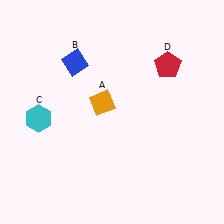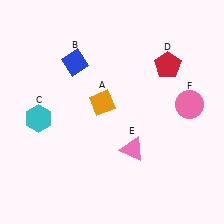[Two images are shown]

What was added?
A pink triangle (E), a pink circle (F) were added in Image 2.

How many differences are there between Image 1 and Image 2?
There are 2 differences between the two images.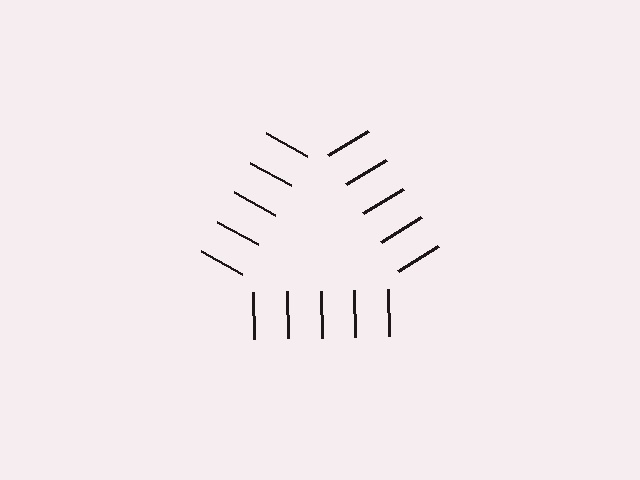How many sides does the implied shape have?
3 sides — the line-ends trace a triangle.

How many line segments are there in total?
15 — 5 along each of the 3 edges.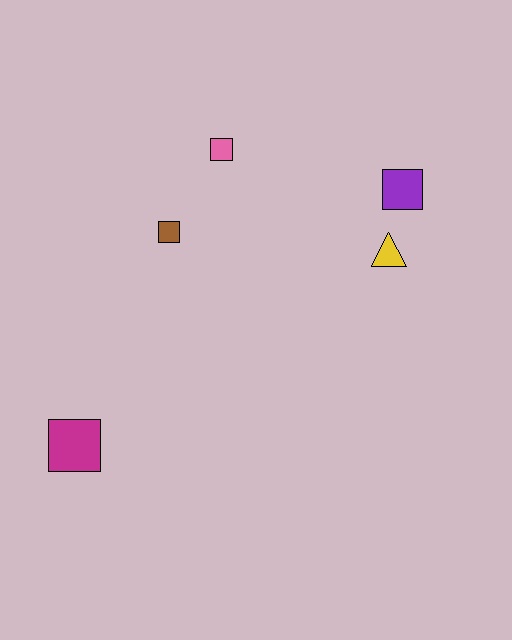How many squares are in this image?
There are 4 squares.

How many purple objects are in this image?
There is 1 purple object.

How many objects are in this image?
There are 5 objects.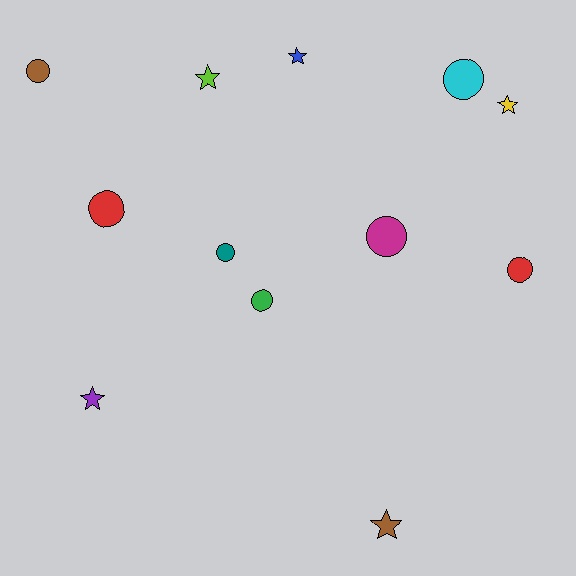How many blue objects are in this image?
There is 1 blue object.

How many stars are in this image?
There are 5 stars.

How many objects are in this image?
There are 12 objects.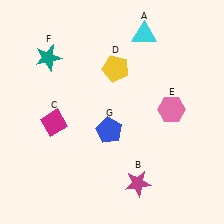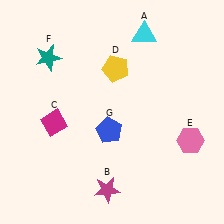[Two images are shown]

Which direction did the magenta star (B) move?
The magenta star (B) moved left.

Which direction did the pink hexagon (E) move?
The pink hexagon (E) moved down.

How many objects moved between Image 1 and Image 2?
2 objects moved between the two images.